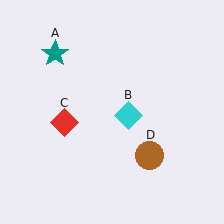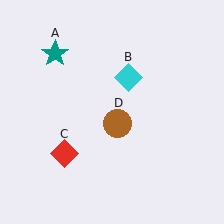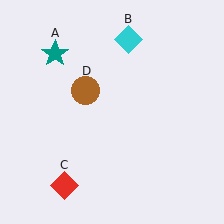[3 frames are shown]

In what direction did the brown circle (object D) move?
The brown circle (object D) moved up and to the left.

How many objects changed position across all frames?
3 objects changed position: cyan diamond (object B), red diamond (object C), brown circle (object D).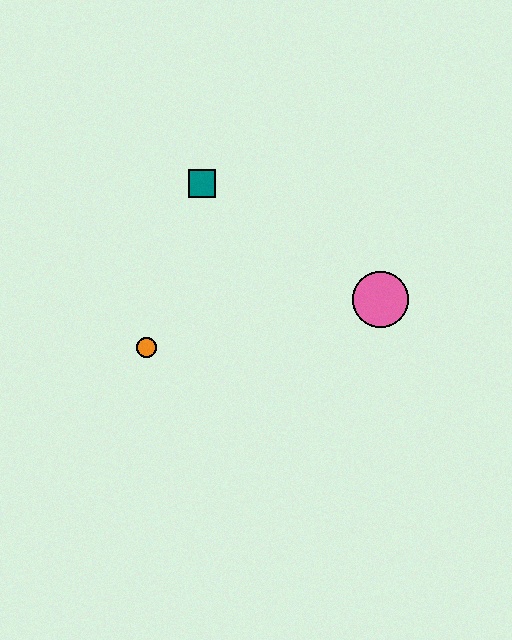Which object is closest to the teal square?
The orange circle is closest to the teal square.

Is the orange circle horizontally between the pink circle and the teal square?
No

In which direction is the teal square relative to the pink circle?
The teal square is to the left of the pink circle.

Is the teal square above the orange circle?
Yes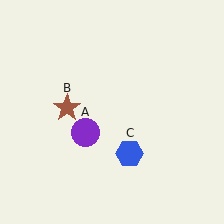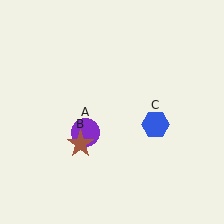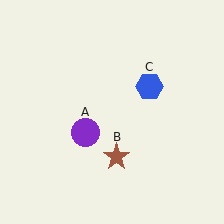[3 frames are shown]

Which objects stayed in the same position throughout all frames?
Purple circle (object A) remained stationary.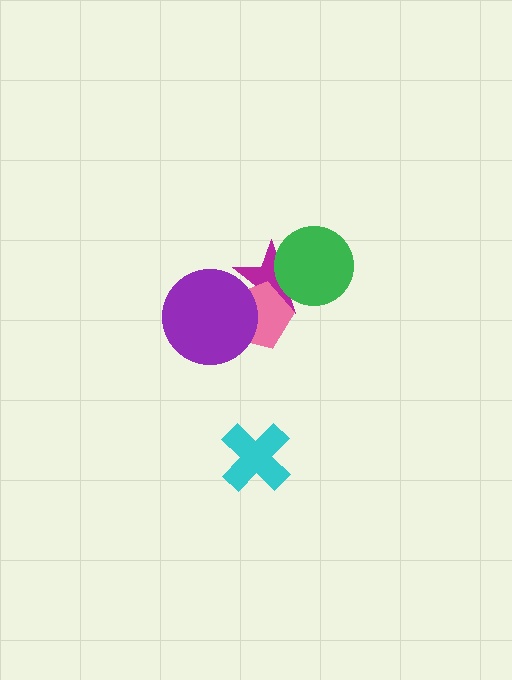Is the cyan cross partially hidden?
No, no other shape covers it.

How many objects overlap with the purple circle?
2 objects overlap with the purple circle.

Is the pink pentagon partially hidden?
Yes, it is partially covered by another shape.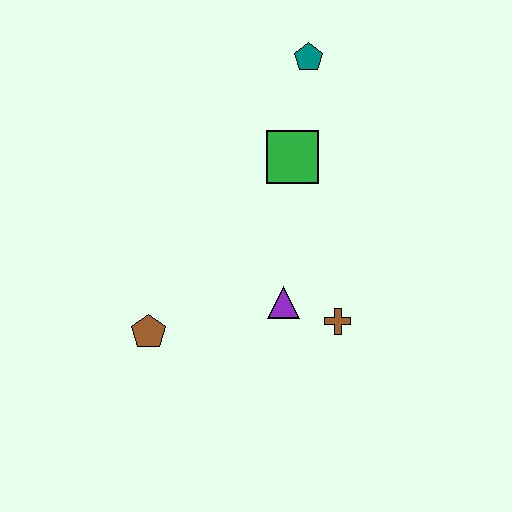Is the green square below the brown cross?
No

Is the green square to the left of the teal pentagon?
Yes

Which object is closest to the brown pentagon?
The purple triangle is closest to the brown pentagon.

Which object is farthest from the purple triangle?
The teal pentagon is farthest from the purple triangle.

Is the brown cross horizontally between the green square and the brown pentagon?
No